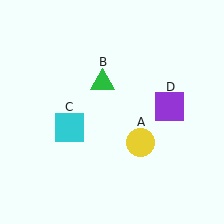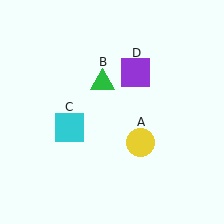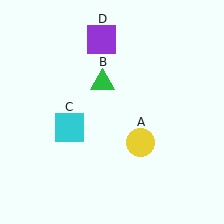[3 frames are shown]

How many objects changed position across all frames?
1 object changed position: purple square (object D).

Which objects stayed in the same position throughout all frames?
Yellow circle (object A) and green triangle (object B) and cyan square (object C) remained stationary.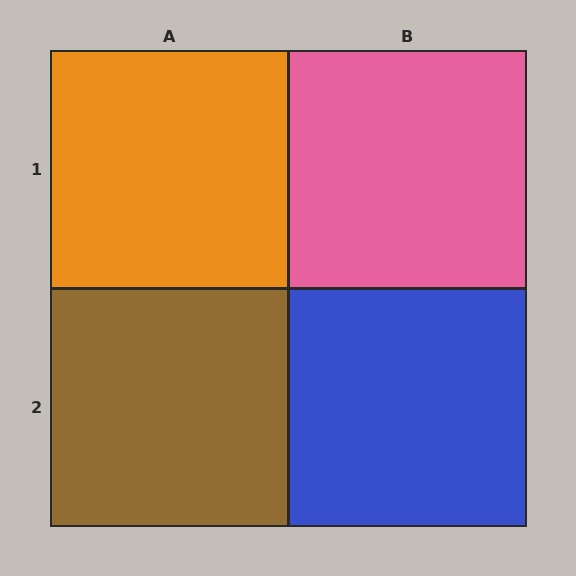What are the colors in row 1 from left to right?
Orange, pink.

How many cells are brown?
1 cell is brown.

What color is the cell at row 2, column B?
Blue.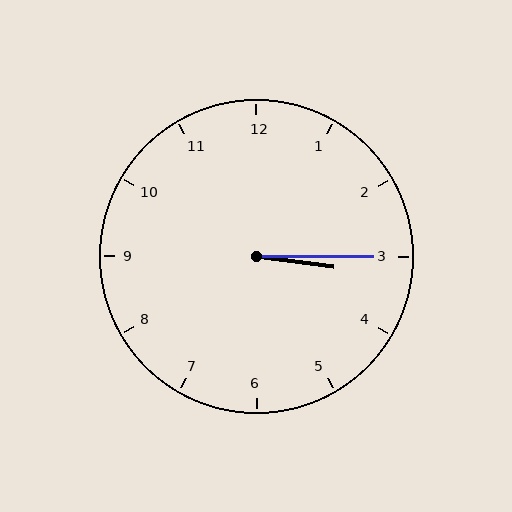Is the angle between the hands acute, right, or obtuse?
It is acute.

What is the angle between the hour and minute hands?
Approximately 8 degrees.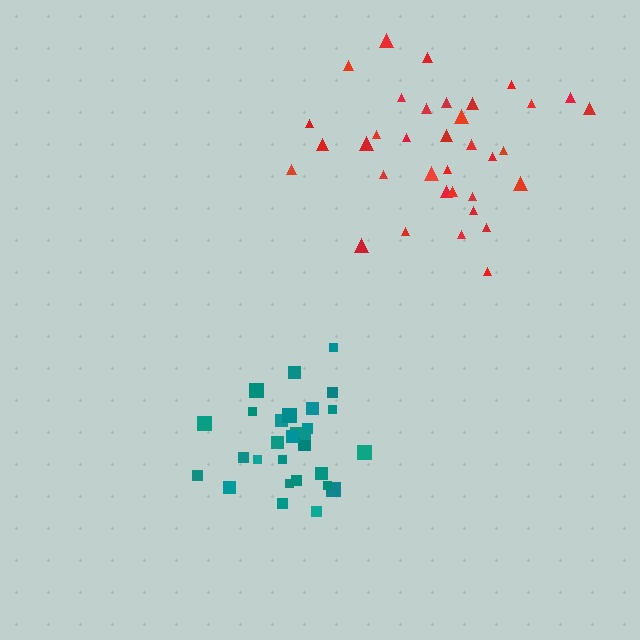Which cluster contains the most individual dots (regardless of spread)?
Red (35).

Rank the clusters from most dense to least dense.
teal, red.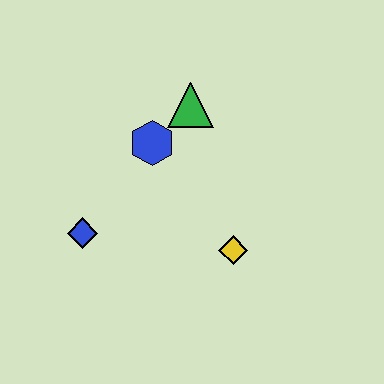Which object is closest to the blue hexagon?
The green triangle is closest to the blue hexagon.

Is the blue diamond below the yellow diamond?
No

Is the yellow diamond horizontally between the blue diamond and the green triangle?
No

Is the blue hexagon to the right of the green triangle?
No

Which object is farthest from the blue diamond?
The green triangle is farthest from the blue diamond.